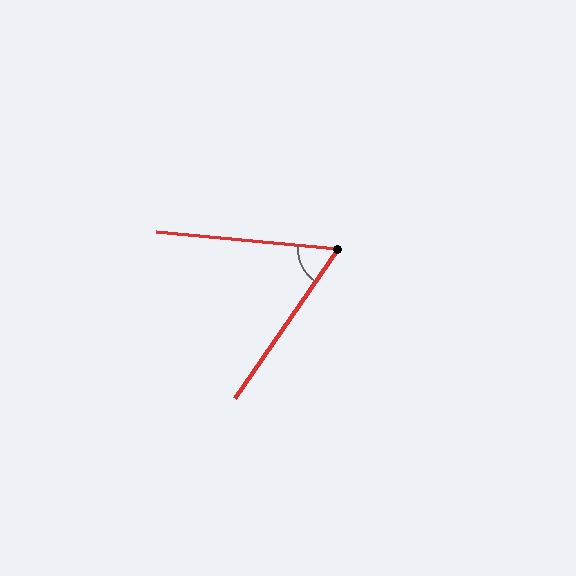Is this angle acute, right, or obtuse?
It is acute.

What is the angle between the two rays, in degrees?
Approximately 61 degrees.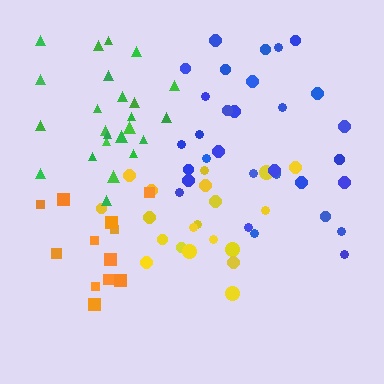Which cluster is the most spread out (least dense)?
Green.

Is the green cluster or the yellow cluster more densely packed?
Yellow.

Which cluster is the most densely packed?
Orange.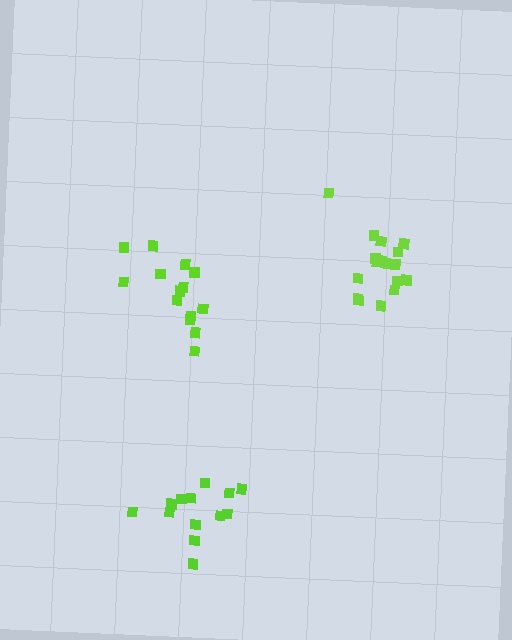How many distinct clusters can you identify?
There are 3 distinct clusters.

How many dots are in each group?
Group 1: 13 dots, Group 2: 17 dots, Group 3: 14 dots (44 total).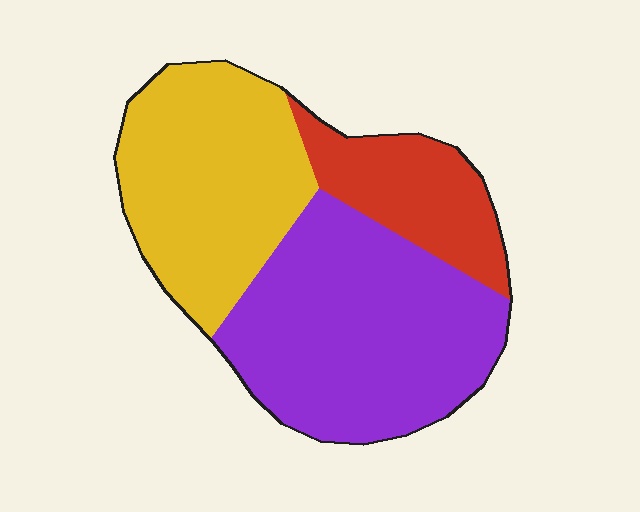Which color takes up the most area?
Purple, at roughly 45%.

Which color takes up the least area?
Red, at roughly 20%.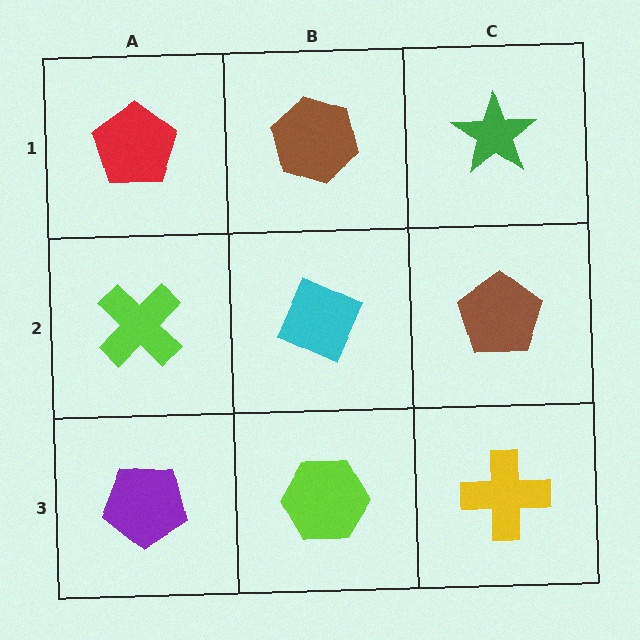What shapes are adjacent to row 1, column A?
A lime cross (row 2, column A), a brown hexagon (row 1, column B).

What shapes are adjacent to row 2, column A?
A red pentagon (row 1, column A), a purple pentagon (row 3, column A), a cyan diamond (row 2, column B).